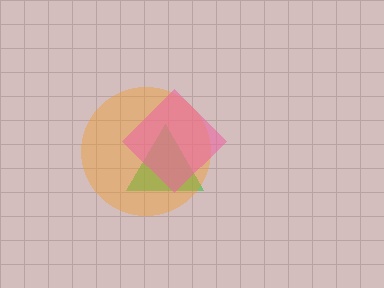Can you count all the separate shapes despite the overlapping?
Yes, there are 3 separate shapes.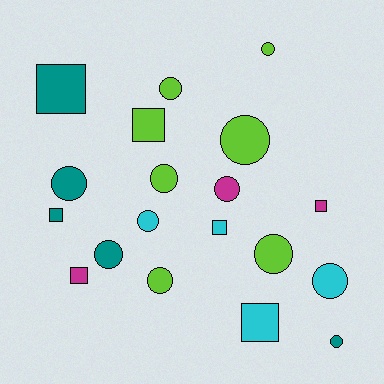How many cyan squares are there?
There are 2 cyan squares.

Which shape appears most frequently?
Circle, with 12 objects.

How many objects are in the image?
There are 19 objects.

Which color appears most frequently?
Lime, with 7 objects.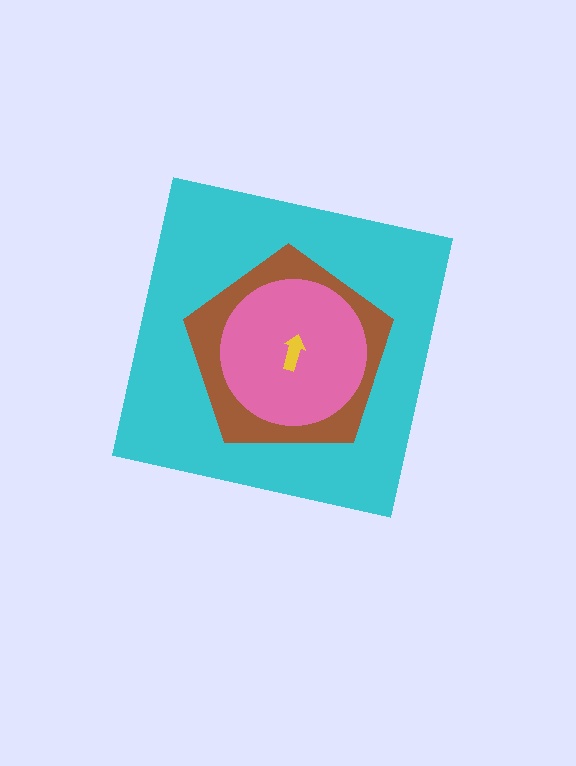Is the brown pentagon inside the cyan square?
Yes.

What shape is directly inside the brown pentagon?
The pink circle.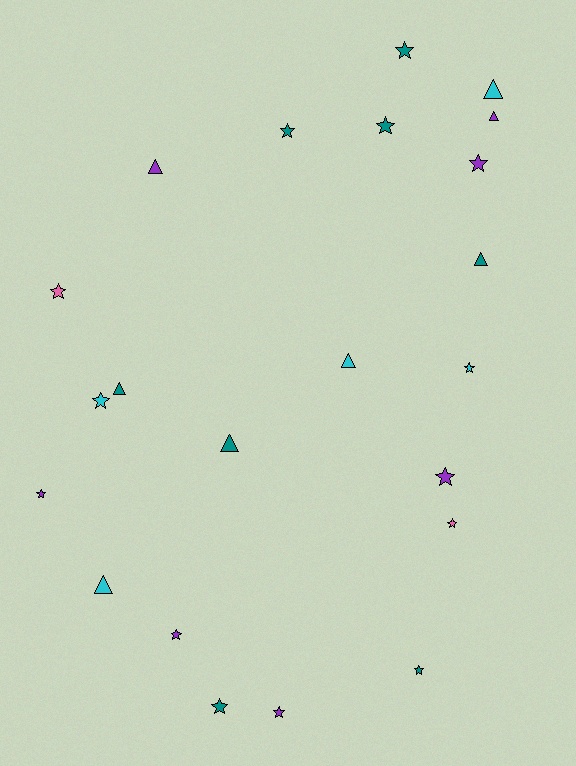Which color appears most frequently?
Teal, with 8 objects.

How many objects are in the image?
There are 22 objects.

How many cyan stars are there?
There are 2 cyan stars.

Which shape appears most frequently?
Star, with 14 objects.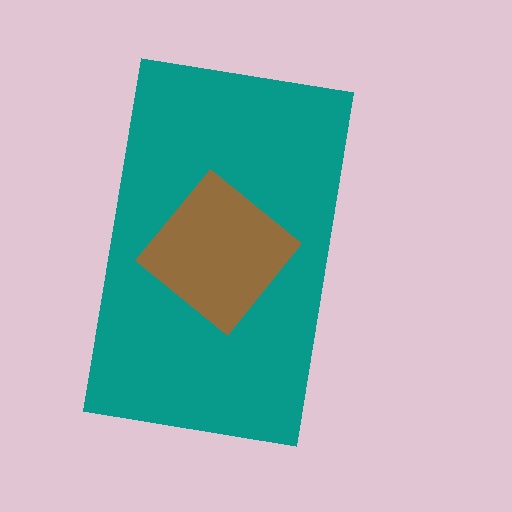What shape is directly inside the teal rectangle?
The brown diamond.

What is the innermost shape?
The brown diamond.